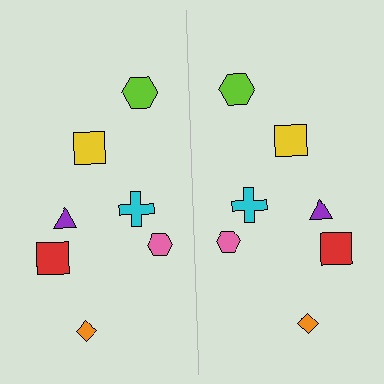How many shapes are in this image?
There are 14 shapes in this image.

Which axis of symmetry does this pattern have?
The pattern has a vertical axis of symmetry running through the center of the image.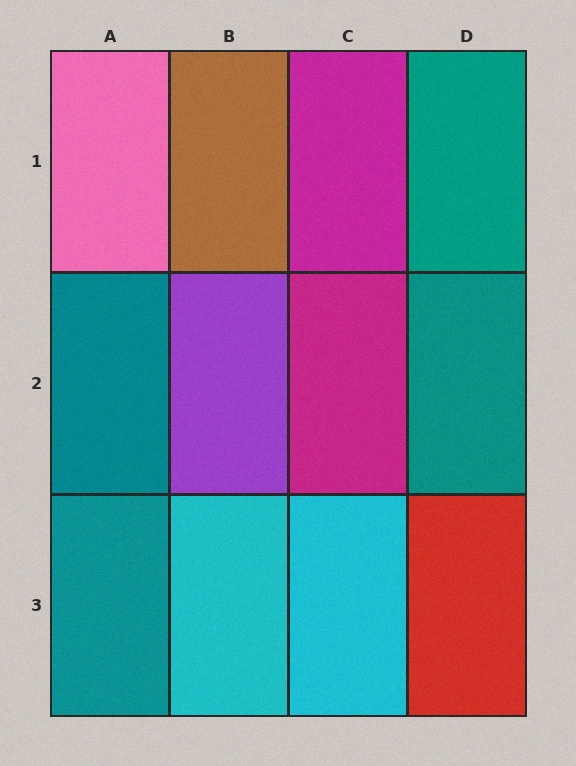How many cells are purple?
1 cell is purple.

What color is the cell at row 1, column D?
Teal.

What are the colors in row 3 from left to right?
Teal, cyan, cyan, red.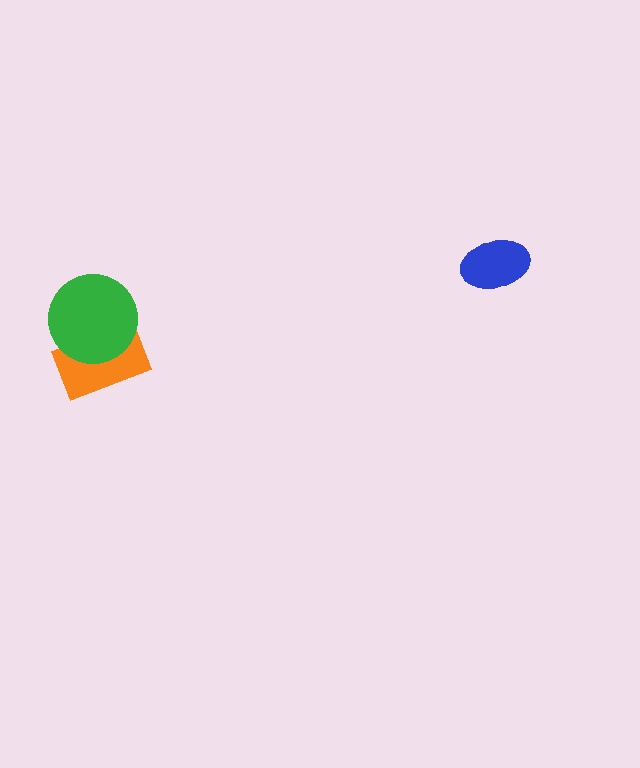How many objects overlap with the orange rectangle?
1 object overlaps with the orange rectangle.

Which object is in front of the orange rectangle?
The green circle is in front of the orange rectangle.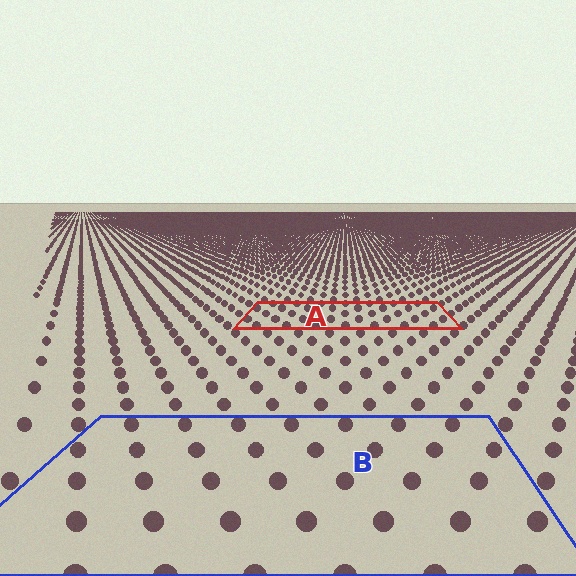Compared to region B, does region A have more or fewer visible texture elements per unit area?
Region A has more texture elements per unit area — they are packed more densely because it is farther away.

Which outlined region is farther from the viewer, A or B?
Region A is farther from the viewer — the texture elements inside it appear smaller and more densely packed.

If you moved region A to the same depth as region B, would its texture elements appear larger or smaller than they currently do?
They would appear larger. At a closer depth, the same texture elements are projected at a bigger on-screen size.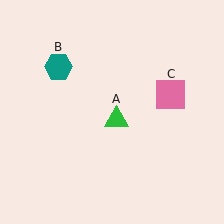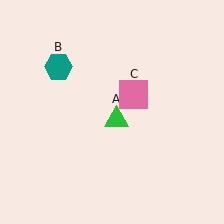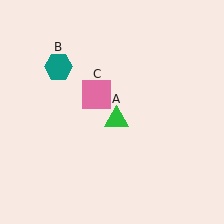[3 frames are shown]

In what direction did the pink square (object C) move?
The pink square (object C) moved left.